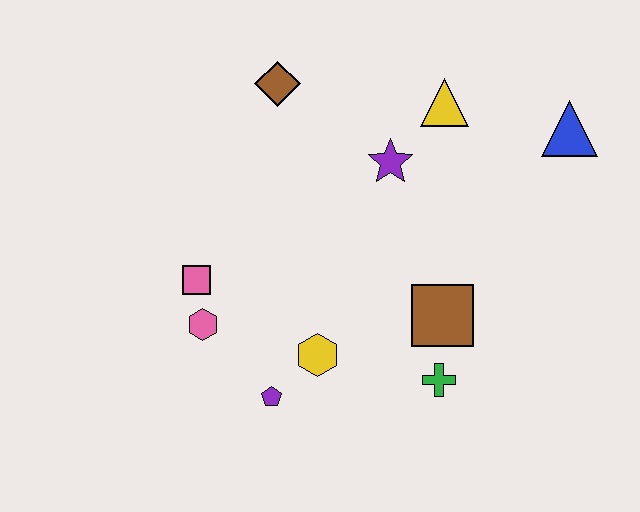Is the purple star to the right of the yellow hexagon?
Yes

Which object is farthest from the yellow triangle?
The purple pentagon is farthest from the yellow triangle.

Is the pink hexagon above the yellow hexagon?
Yes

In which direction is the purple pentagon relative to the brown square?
The purple pentagon is to the left of the brown square.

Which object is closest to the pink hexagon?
The pink square is closest to the pink hexagon.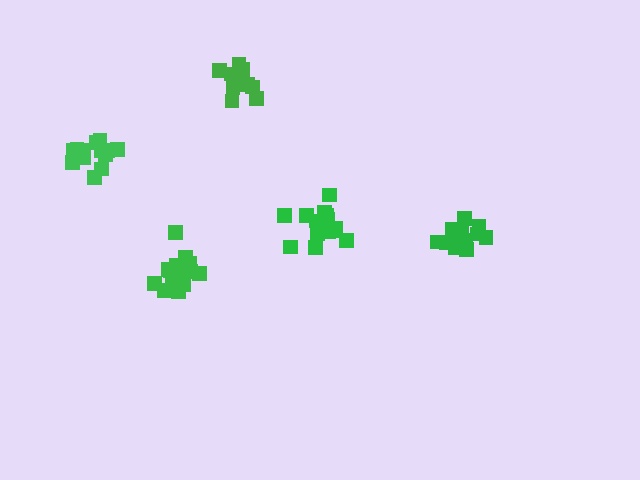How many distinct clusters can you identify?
There are 5 distinct clusters.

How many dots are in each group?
Group 1: 15 dots, Group 2: 12 dots, Group 3: 13 dots, Group 4: 10 dots, Group 5: 15 dots (65 total).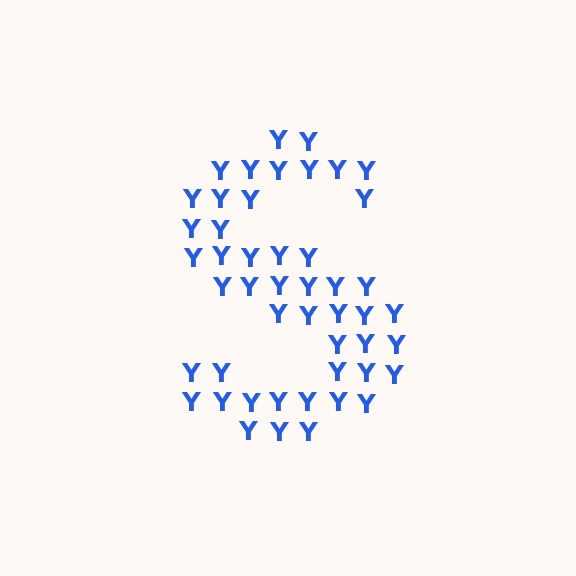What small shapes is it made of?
It is made of small letter Y's.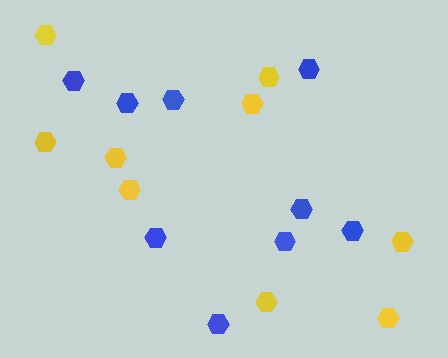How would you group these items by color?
There are 2 groups: one group of yellow hexagons (9) and one group of blue hexagons (9).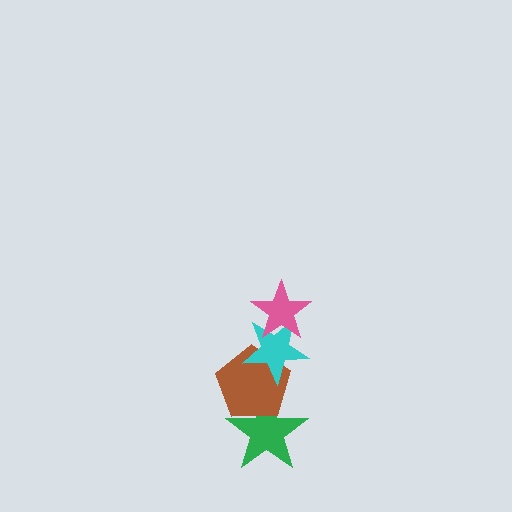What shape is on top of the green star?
The brown pentagon is on top of the green star.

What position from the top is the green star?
The green star is 4th from the top.